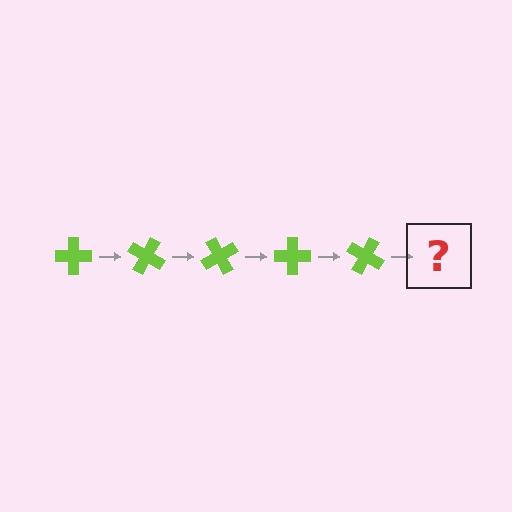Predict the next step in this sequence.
The next step is a lime cross rotated 150 degrees.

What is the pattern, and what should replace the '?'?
The pattern is that the cross rotates 30 degrees each step. The '?' should be a lime cross rotated 150 degrees.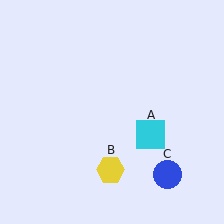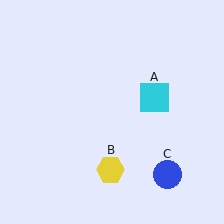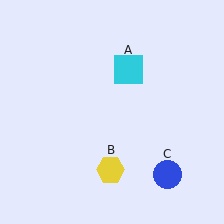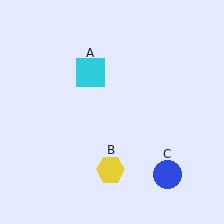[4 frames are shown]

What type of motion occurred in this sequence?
The cyan square (object A) rotated counterclockwise around the center of the scene.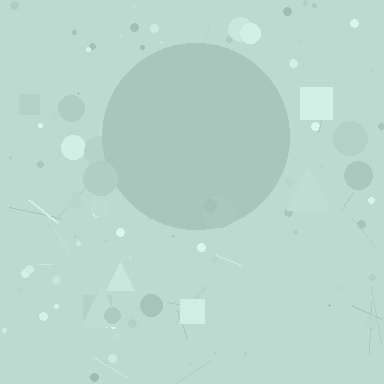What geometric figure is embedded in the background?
A circle is embedded in the background.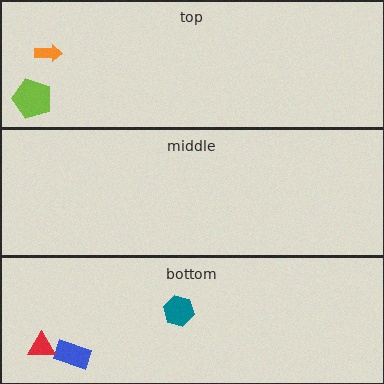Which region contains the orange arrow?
The top region.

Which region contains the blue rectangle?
The bottom region.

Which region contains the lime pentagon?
The top region.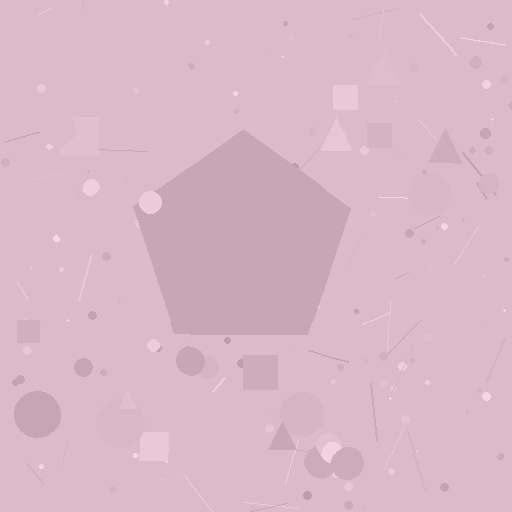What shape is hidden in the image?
A pentagon is hidden in the image.